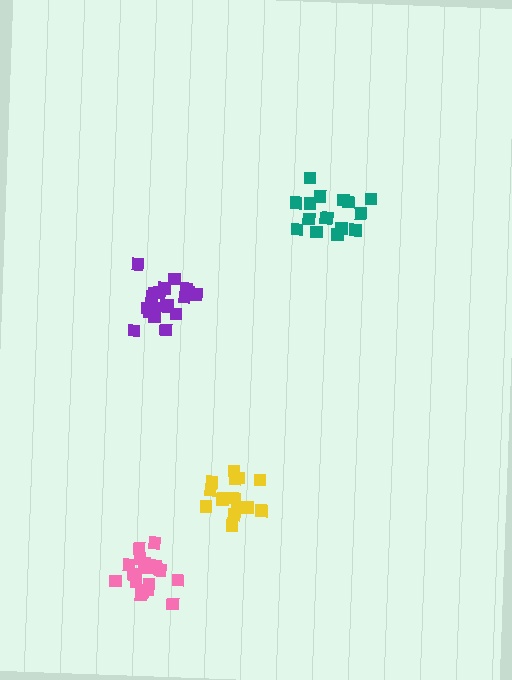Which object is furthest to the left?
The pink cluster is leftmost.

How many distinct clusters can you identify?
There are 4 distinct clusters.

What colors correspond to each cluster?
The clusters are colored: pink, purple, yellow, teal.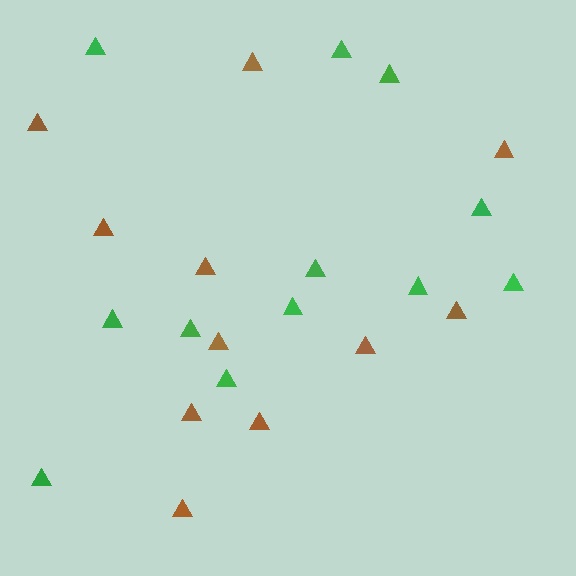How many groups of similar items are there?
There are 2 groups: one group of brown triangles (11) and one group of green triangles (12).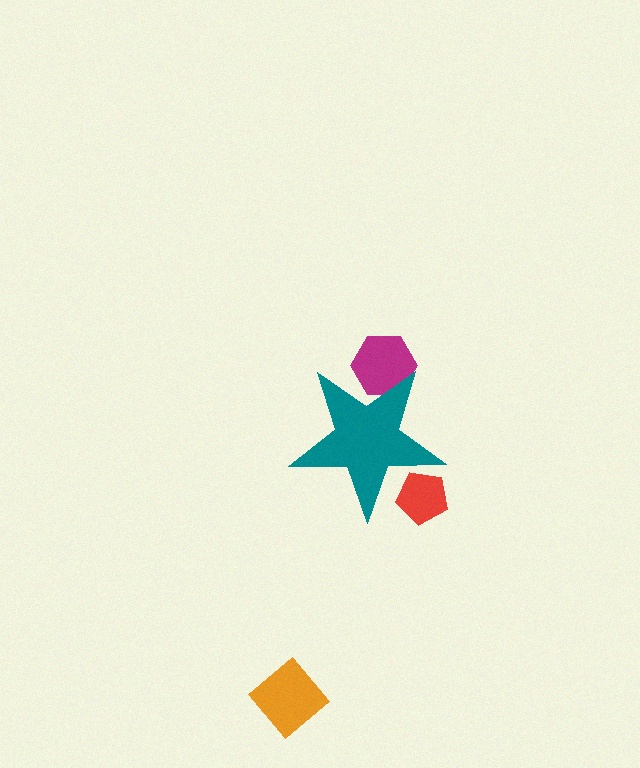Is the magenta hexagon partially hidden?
Yes, the magenta hexagon is partially hidden behind the teal star.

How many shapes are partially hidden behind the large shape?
2 shapes are partially hidden.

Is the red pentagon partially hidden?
Yes, the red pentagon is partially hidden behind the teal star.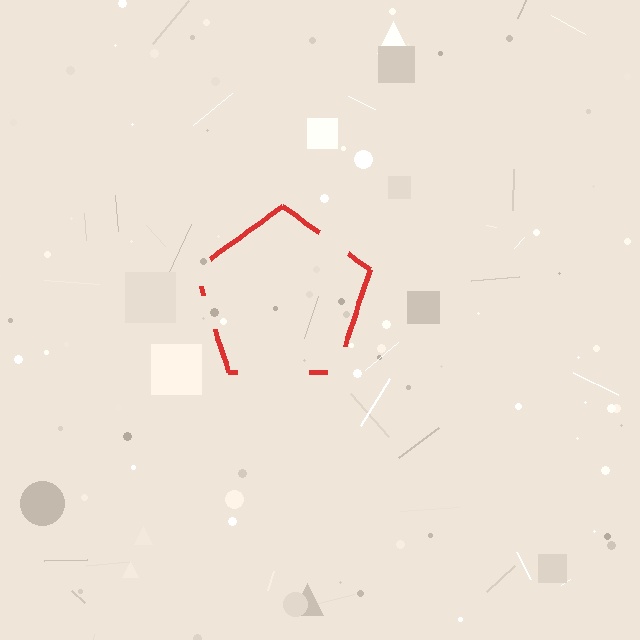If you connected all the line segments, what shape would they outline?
They would outline a pentagon.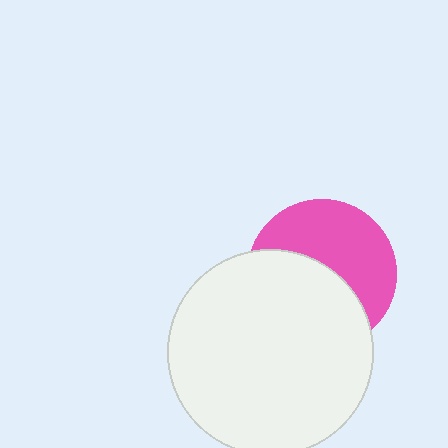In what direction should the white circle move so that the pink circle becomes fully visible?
The white circle should move down. That is the shortest direction to clear the overlap and leave the pink circle fully visible.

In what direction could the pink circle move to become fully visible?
The pink circle could move up. That would shift it out from behind the white circle entirely.